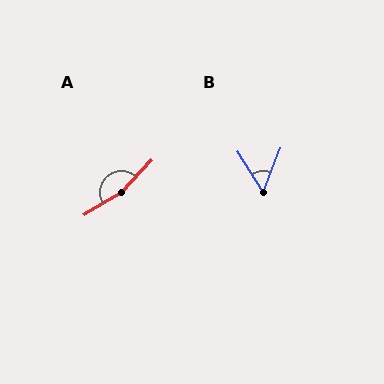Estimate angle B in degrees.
Approximately 54 degrees.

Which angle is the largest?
A, at approximately 165 degrees.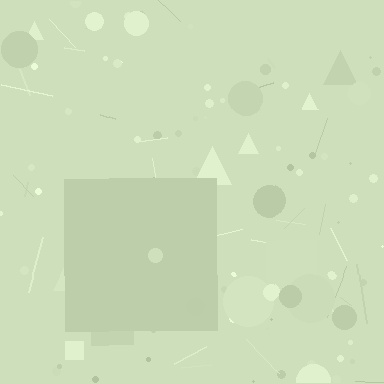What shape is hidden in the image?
A square is hidden in the image.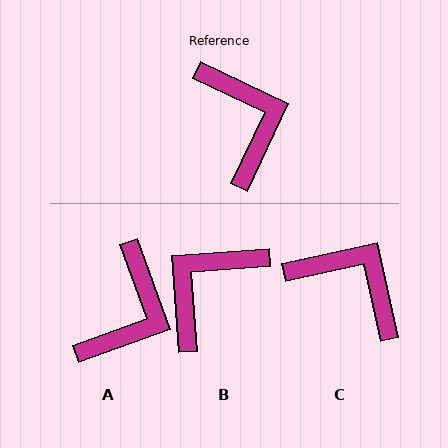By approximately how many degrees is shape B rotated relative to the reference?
Approximately 119 degrees counter-clockwise.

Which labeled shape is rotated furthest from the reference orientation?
B, about 119 degrees away.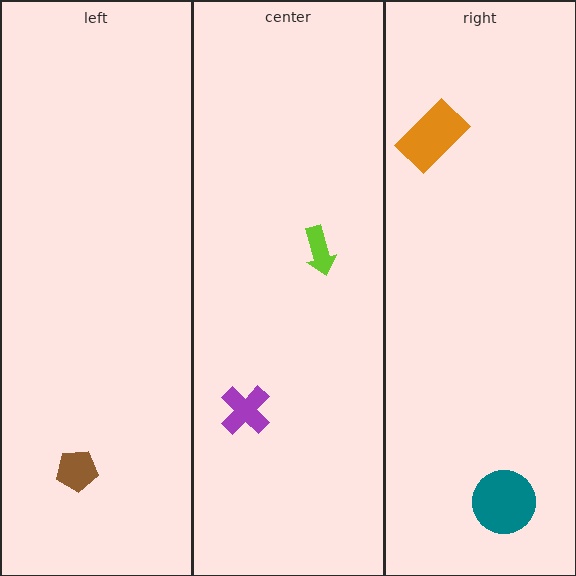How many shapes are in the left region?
1.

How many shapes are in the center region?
2.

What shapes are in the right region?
The teal circle, the orange rectangle.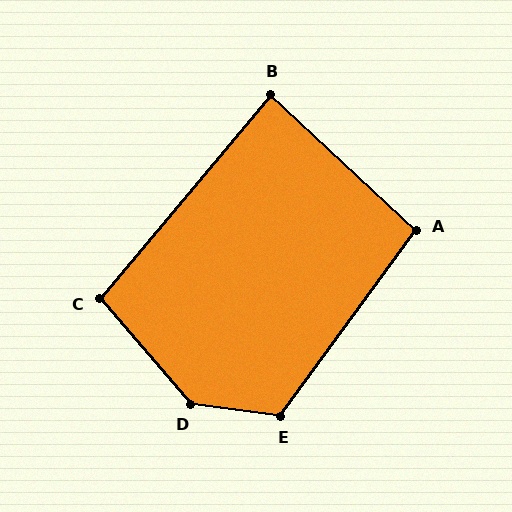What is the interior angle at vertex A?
Approximately 97 degrees (obtuse).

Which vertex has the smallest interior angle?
B, at approximately 87 degrees.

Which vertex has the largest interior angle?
D, at approximately 138 degrees.